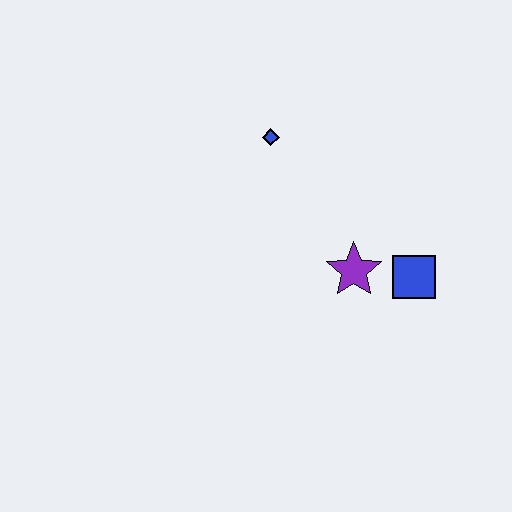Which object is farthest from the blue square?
The blue diamond is farthest from the blue square.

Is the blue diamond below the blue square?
No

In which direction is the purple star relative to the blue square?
The purple star is to the left of the blue square.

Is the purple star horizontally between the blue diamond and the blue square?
Yes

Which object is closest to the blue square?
The purple star is closest to the blue square.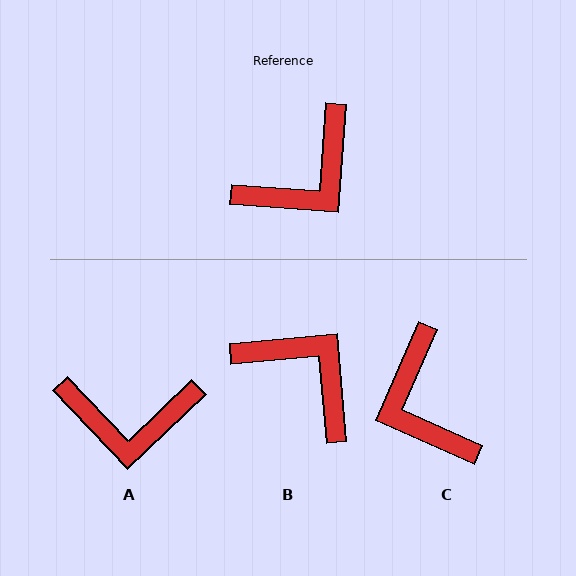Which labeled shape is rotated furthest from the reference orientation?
C, about 110 degrees away.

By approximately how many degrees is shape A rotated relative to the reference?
Approximately 42 degrees clockwise.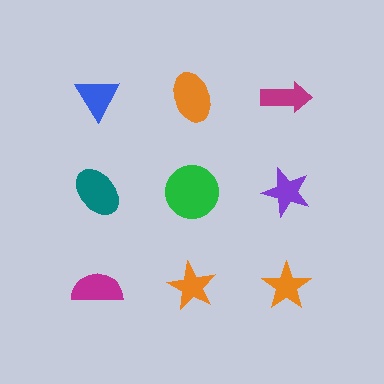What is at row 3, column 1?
A magenta semicircle.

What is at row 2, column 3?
A purple star.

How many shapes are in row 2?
3 shapes.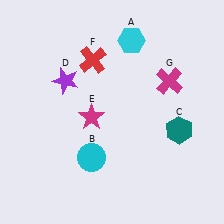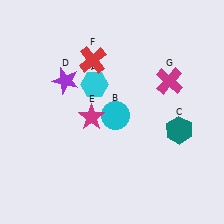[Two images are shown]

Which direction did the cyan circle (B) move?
The cyan circle (B) moved up.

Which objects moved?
The objects that moved are: the cyan hexagon (A), the cyan circle (B).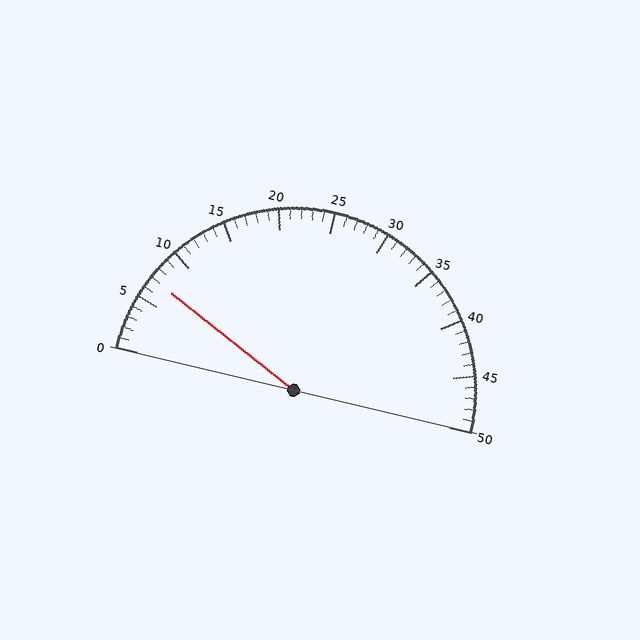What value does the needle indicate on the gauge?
The needle indicates approximately 7.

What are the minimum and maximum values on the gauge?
The gauge ranges from 0 to 50.